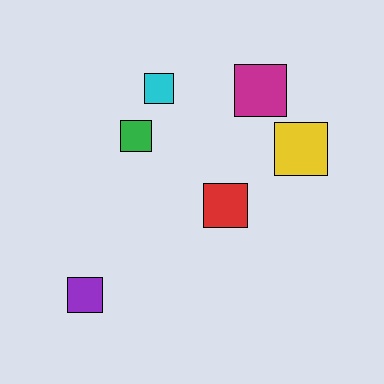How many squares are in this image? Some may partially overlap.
There are 6 squares.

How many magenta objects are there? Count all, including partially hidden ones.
There is 1 magenta object.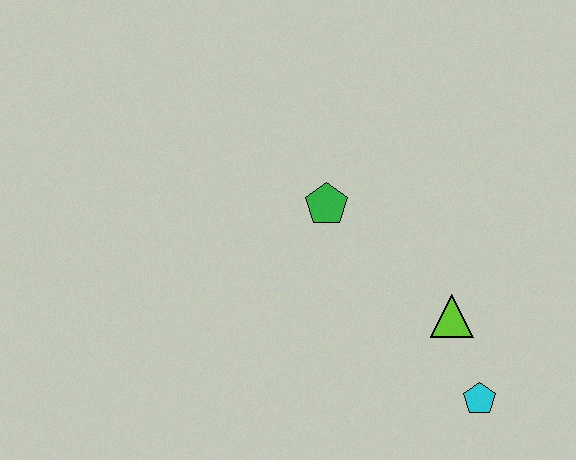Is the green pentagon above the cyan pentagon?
Yes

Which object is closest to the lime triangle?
The cyan pentagon is closest to the lime triangle.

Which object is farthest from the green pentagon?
The cyan pentagon is farthest from the green pentagon.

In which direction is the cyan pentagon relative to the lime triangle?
The cyan pentagon is below the lime triangle.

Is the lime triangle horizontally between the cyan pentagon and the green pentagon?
Yes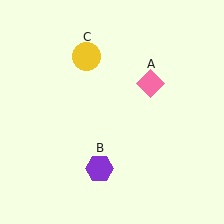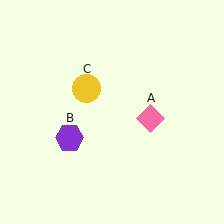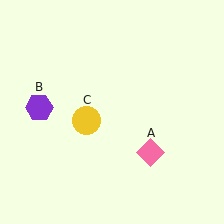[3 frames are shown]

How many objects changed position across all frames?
3 objects changed position: pink diamond (object A), purple hexagon (object B), yellow circle (object C).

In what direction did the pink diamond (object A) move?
The pink diamond (object A) moved down.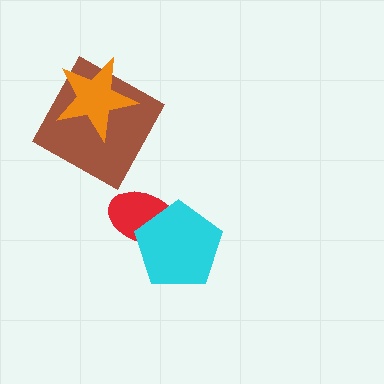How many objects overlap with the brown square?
1 object overlaps with the brown square.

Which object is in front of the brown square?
The orange star is in front of the brown square.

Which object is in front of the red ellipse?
The cyan pentagon is in front of the red ellipse.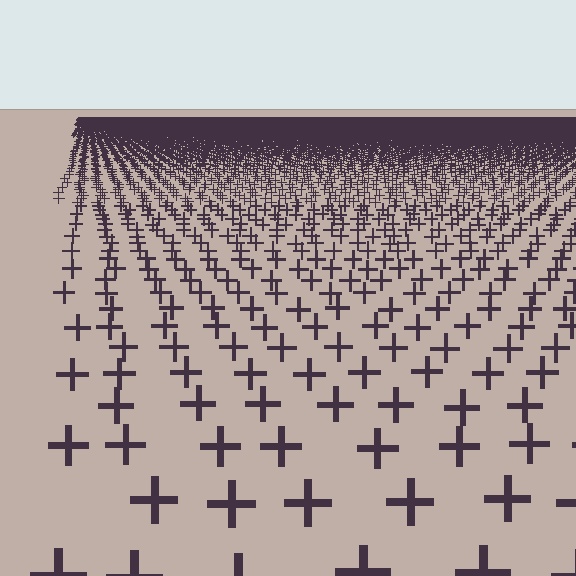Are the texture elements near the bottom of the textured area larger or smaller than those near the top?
Larger. Near the bottom, elements are closer to the viewer and appear at a bigger on-screen size.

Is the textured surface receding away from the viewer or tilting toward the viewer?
The surface is receding away from the viewer. Texture elements get smaller and denser toward the top.